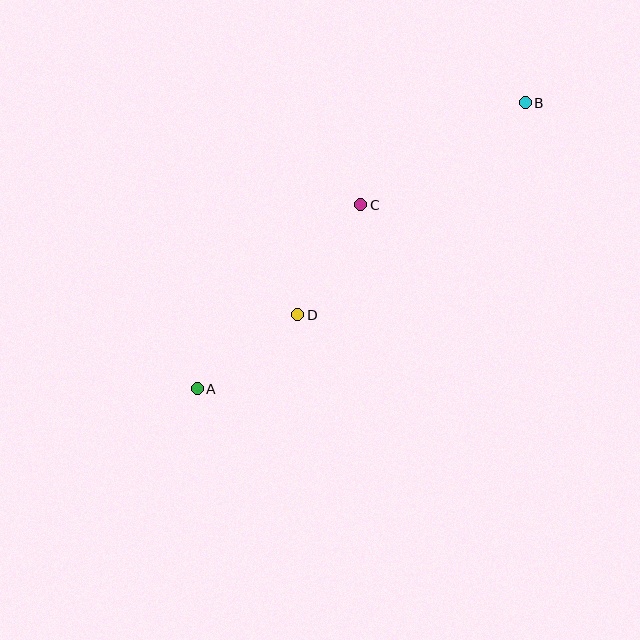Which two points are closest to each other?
Points A and D are closest to each other.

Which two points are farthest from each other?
Points A and B are farthest from each other.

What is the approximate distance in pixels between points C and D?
The distance between C and D is approximately 126 pixels.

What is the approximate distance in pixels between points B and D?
The distance between B and D is approximately 311 pixels.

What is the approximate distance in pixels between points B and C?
The distance between B and C is approximately 194 pixels.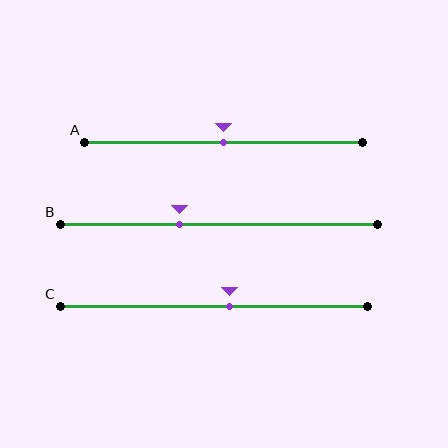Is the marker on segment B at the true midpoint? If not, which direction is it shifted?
No, the marker on segment B is shifted to the left by about 12% of the segment length.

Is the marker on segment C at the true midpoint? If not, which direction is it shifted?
No, the marker on segment C is shifted to the right by about 5% of the segment length.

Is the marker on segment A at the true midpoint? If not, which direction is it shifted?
Yes, the marker on segment A is at the true midpoint.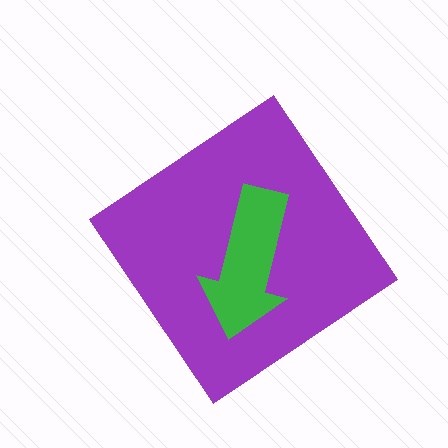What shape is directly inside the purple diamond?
The green arrow.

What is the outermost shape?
The purple diamond.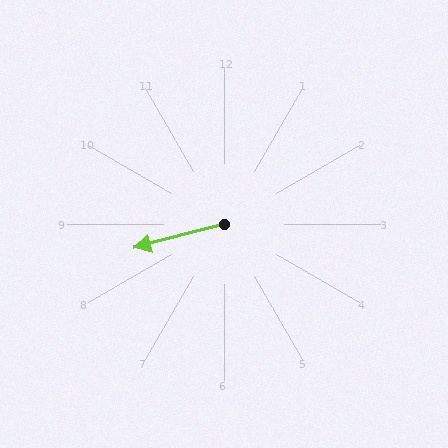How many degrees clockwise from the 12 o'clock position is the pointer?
Approximately 256 degrees.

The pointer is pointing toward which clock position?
Roughly 9 o'clock.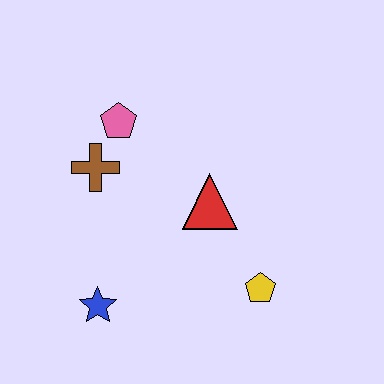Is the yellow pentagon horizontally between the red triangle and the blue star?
No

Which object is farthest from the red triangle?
The blue star is farthest from the red triangle.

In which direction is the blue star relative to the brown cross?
The blue star is below the brown cross.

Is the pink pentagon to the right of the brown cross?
Yes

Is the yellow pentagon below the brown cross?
Yes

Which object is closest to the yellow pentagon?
The red triangle is closest to the yellow pentagon.